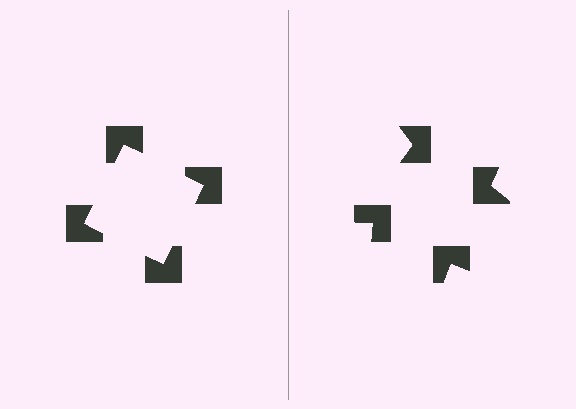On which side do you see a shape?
An illusory square appears on the left side. On the right side the wedge cuts are rotated, so no coherent shape forms.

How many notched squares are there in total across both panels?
8 — 4 on each side.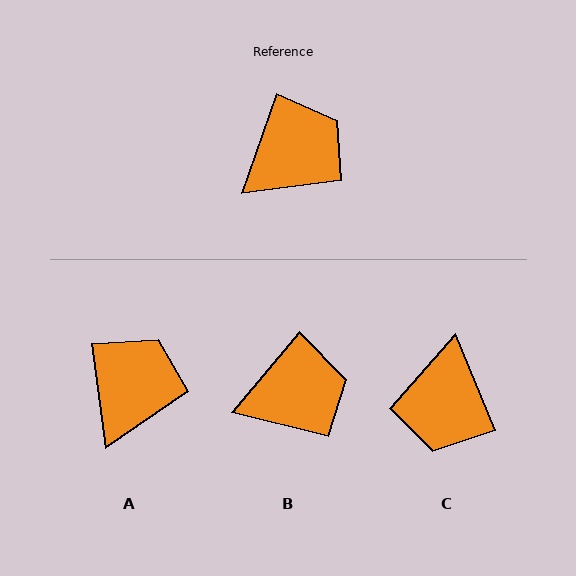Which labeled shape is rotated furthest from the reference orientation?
C, about 138 degrees away.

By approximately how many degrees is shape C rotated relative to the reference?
Approximately 138 degrees clockwise.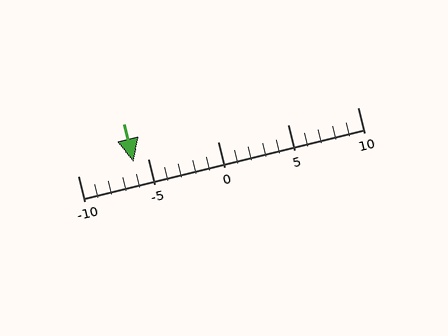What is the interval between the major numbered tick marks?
The major tick marks are spaced 5 units apart.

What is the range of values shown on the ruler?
The ruler shows values from -10 to 10.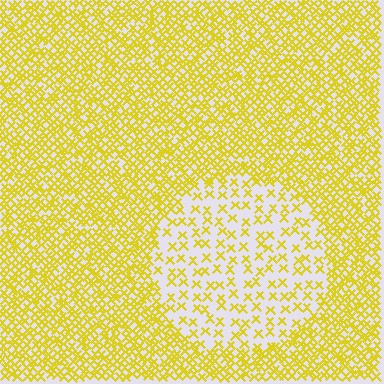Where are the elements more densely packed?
The elements are more densely packed outside the circle boundary.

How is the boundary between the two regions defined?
The boundary is defined by a change in element density (approximately 2.8x ratio). All elements are the same color, size, and shape.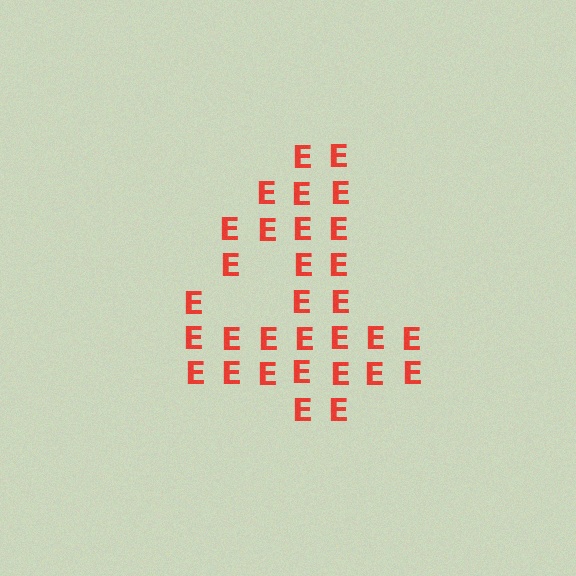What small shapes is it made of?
It is made of small letter E's.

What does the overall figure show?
The overall figure shows the digit 4.